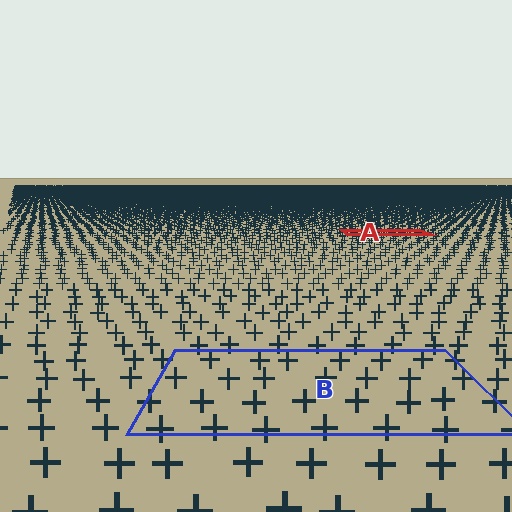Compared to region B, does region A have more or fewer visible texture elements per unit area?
Region A has more texture elements per unit area — they are packed more densely because it is farther away.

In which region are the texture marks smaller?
The texture marks are smaller in region A, because it is farther away.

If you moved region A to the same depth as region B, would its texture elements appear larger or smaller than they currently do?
They would appear larger. At a closer depth, the same texture elements are projected at a bigger on-screen size.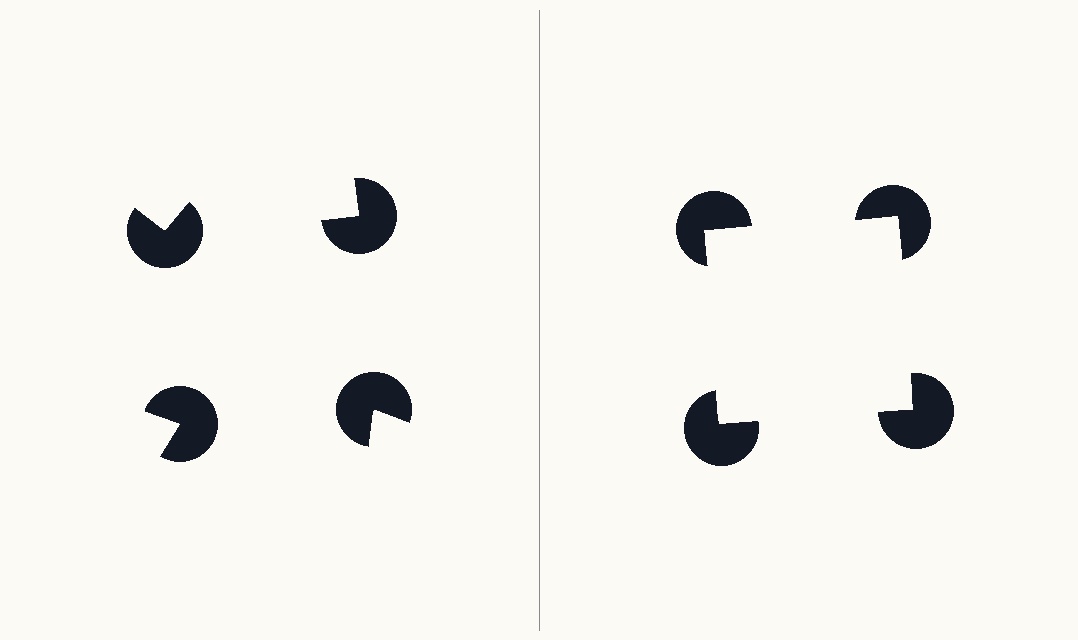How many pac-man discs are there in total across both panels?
8 — 4 on each side.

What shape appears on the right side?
An illusory square.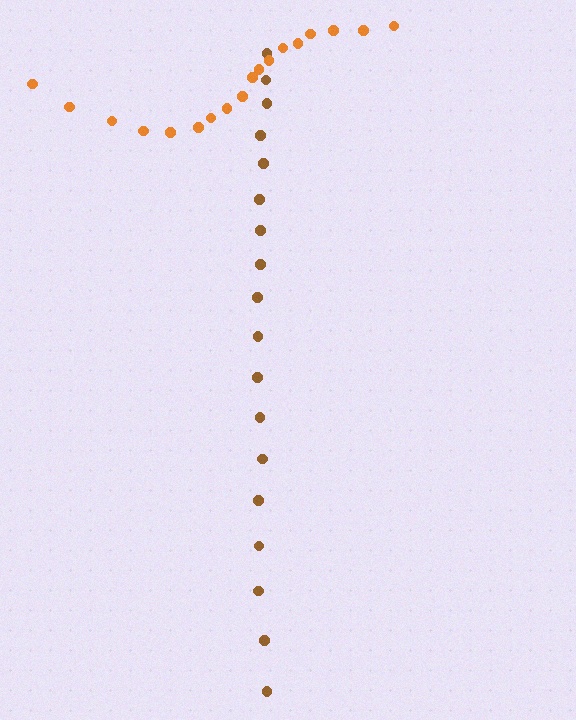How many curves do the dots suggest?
There are 2 distinct paths.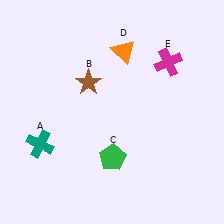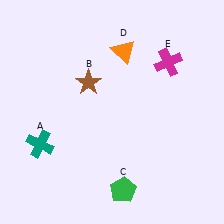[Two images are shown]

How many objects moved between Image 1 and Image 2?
1 object moved between the two images.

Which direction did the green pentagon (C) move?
The green pentagon (C) moved down.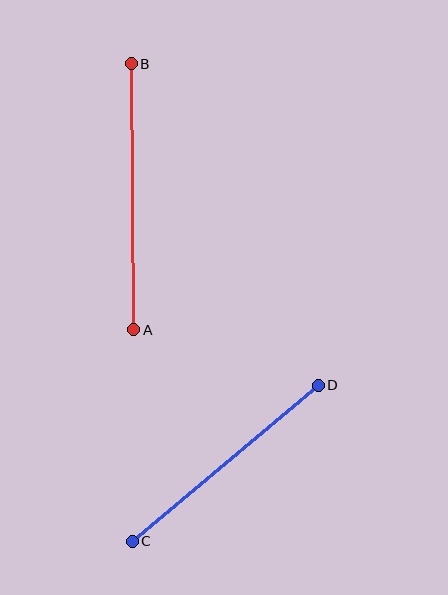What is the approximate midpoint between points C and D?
The midpoint is at approximately (225, 463) pixels.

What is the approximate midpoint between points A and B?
The midpoint is at approximately (132, 197) pixels.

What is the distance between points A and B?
The distance is approximately 266 pixels.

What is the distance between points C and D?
The distance is approximately 242 pixels.